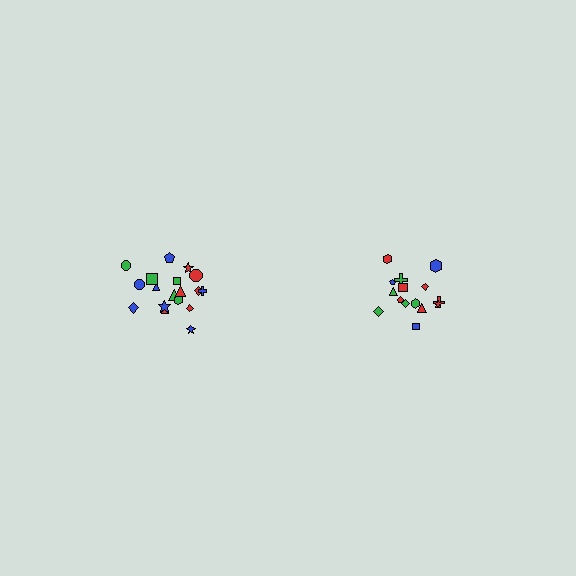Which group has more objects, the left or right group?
The left group.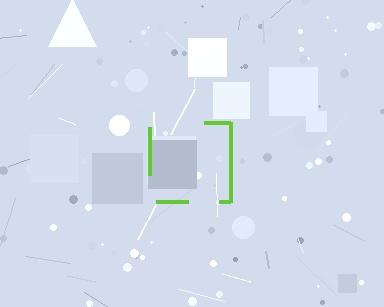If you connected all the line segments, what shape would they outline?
They would outline a square.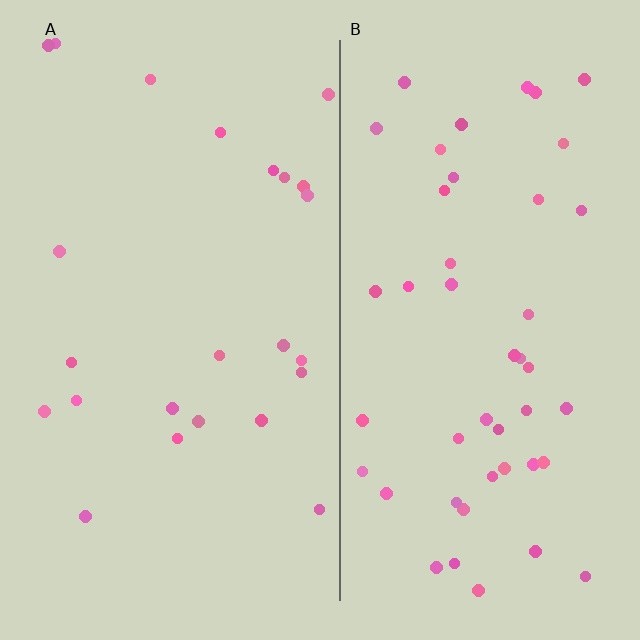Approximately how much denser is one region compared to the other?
Approximately 2.0× — region B over region A.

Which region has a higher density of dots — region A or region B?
B (the right).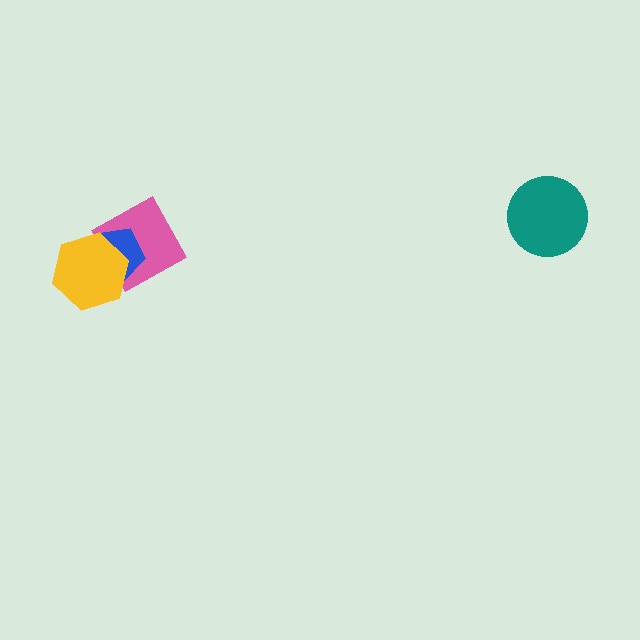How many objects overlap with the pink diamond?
2 objects overlap with the pink diamond.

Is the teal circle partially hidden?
No, no other shape covers it.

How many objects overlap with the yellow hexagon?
2 objects overlap with the yellow hexagon.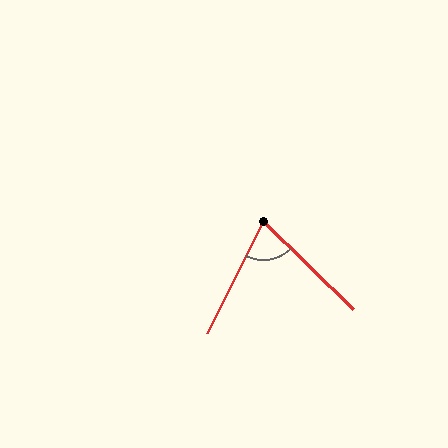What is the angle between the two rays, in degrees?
Approximately 72 degrees.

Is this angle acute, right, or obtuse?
It is acute.